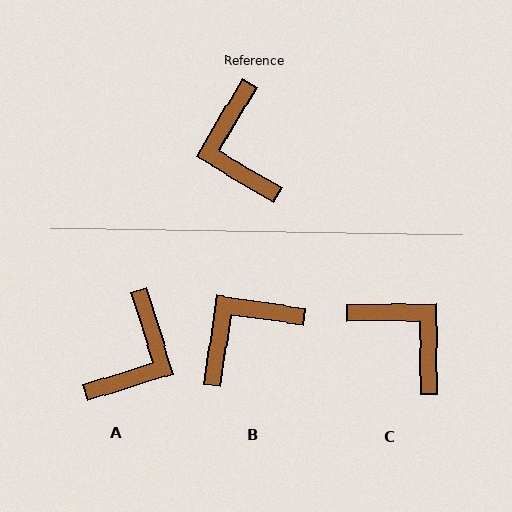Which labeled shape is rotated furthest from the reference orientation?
C, about 149 degrees away.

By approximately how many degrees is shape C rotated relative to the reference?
Approximately 149 degrees clockwise.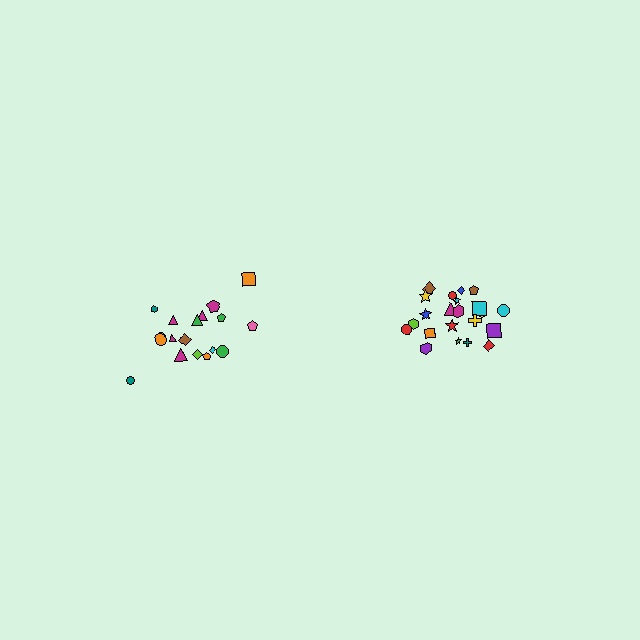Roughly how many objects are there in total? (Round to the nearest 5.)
Roughly 40 objects in total.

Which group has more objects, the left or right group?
The right group.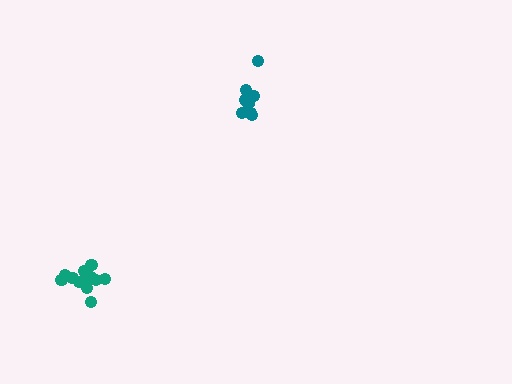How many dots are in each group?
Group 1: 11 dots, Group 2: 8 dots (19 total).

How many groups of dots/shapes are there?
There are 2 groups.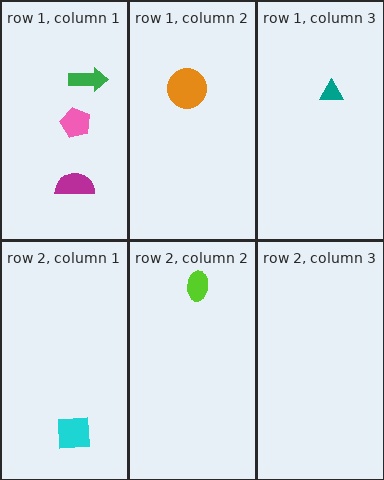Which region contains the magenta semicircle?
The row 1, column 1 region.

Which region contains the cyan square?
The row 2, column 1 region.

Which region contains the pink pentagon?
The row 1, column 1 region.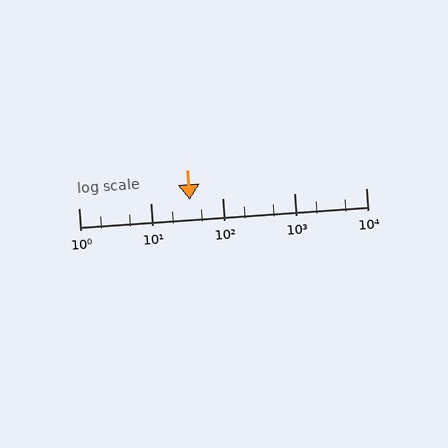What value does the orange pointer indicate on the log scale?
The pointer indicates approximately 35.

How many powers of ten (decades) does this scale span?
The scale spans 4 decades, from 1 to 10000.